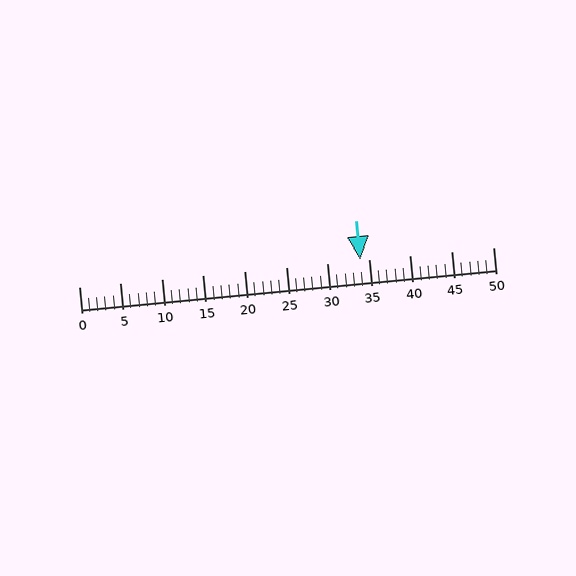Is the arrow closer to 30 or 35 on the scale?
The arrow is closer to 35.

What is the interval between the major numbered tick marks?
The major tick marks are spaced 5 units apart.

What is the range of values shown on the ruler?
The ruler shows values from 0 to 50.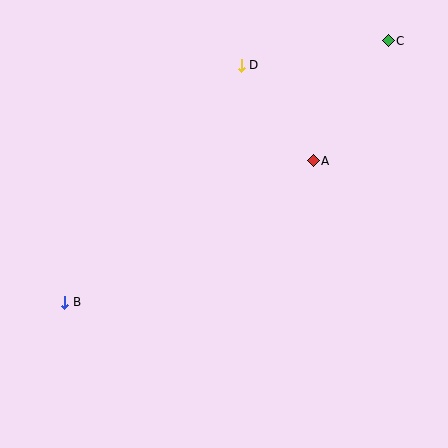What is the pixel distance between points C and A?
The distance between C and A is 141 pixels.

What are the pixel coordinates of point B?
Point B is at (65, 302).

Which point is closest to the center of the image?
Point A at (314, 161) is closest to the center.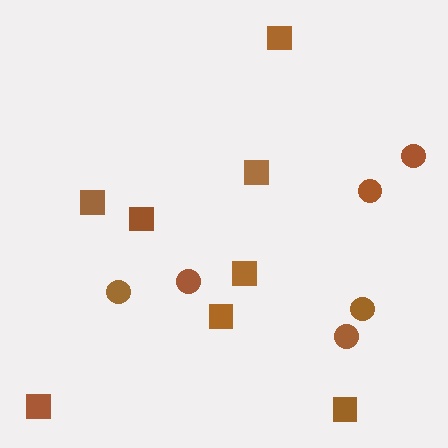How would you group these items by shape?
There are 2 groups: one group of squares (8) and one group of circles (6).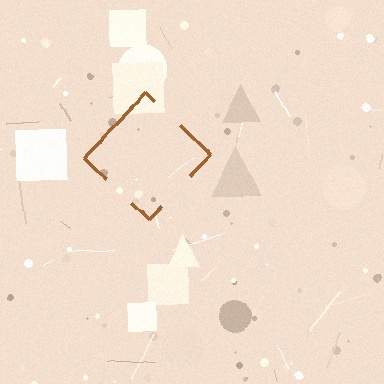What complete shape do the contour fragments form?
The contour fragments form a diamond.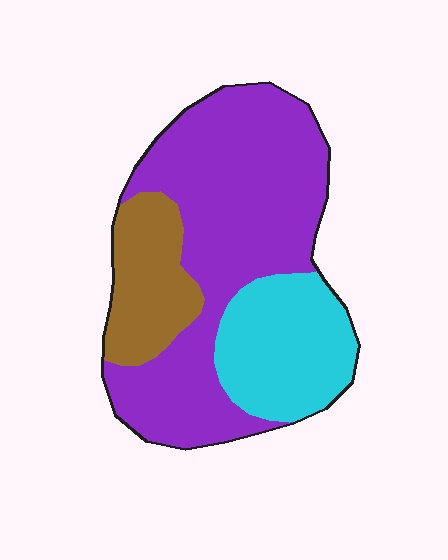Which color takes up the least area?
Brown, at roughly 15%.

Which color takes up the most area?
Purple, at roughly 60%.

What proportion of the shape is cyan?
Cyan covers 24% of the shape.